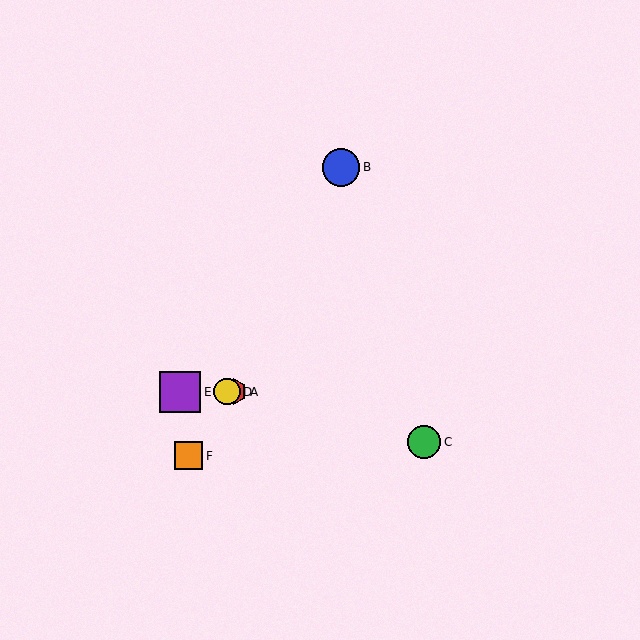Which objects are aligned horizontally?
Objects A, D, E are aligned horizontally.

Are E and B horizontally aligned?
No, E is at y≈392 and B is at y≈167.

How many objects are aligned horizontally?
3 objects (A, D, E) are aligned horizontally.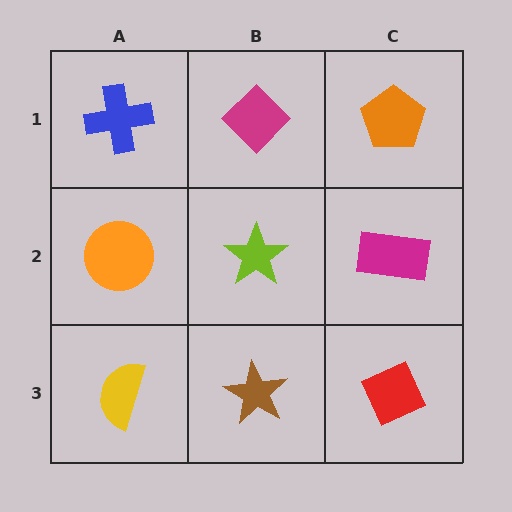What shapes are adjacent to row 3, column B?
A lime star (row 2, column B), a yellow semicircle (row 3, column A), a red diamond (row 3, column C).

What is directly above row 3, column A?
An orange circle.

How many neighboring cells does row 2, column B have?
4.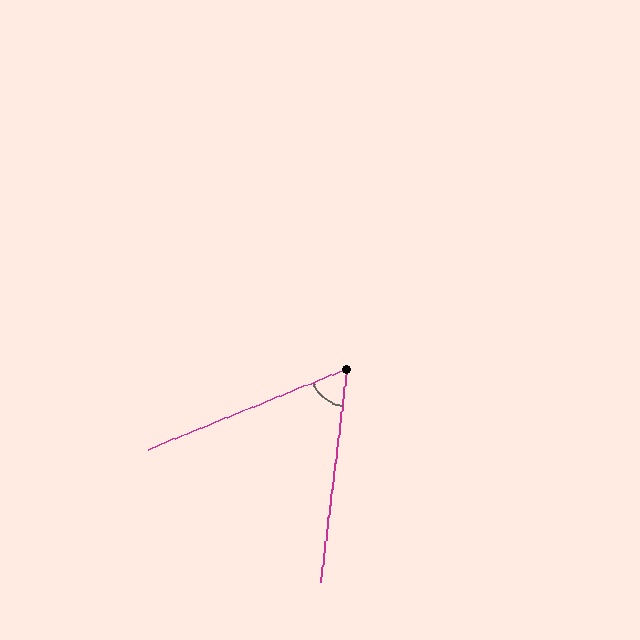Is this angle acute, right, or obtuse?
It is acute.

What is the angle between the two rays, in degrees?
Approximately 61 degrees.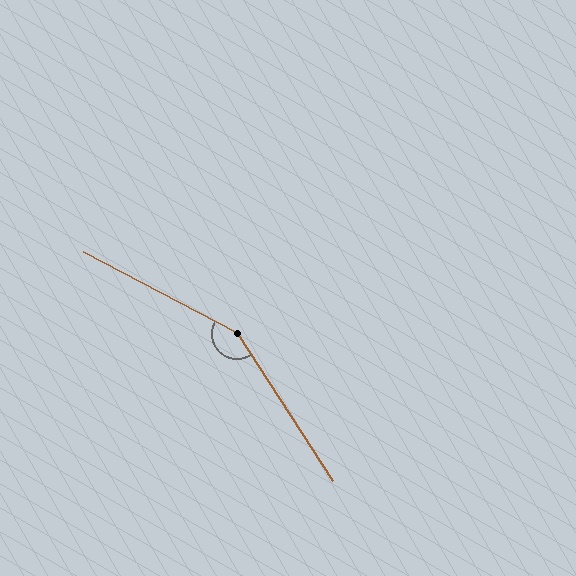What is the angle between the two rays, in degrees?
Approximately 151 degrees.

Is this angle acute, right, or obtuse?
It is obtuse.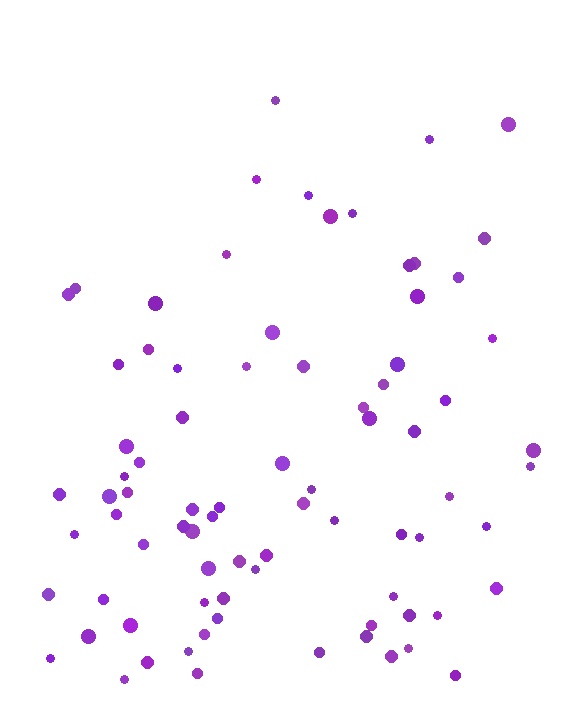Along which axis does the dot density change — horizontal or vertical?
Vertical.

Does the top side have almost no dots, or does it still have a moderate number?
Still a moderate number, just noticeably fewer than the bottom.